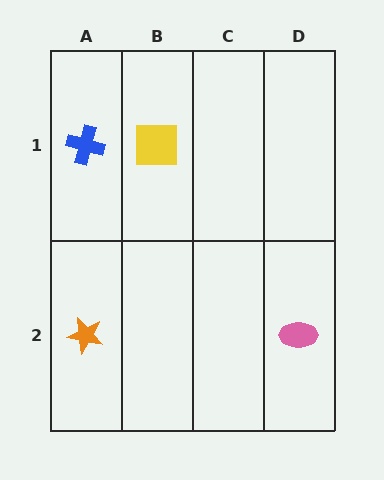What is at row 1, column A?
A blue cross.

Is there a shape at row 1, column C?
No, that cell is empty.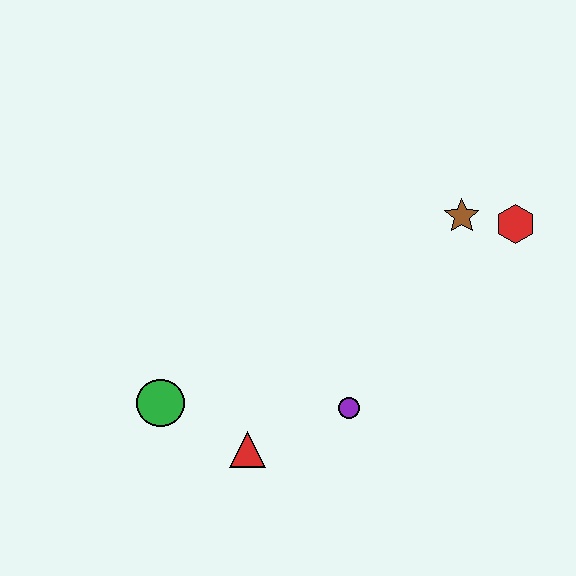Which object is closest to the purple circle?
The red triangle is closest to the purple circle.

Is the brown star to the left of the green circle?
No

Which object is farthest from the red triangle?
The red hexagon is farthest from the red triangle.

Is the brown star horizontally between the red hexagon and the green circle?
Yes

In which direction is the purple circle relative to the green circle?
The purple circle is to the right of the green circle.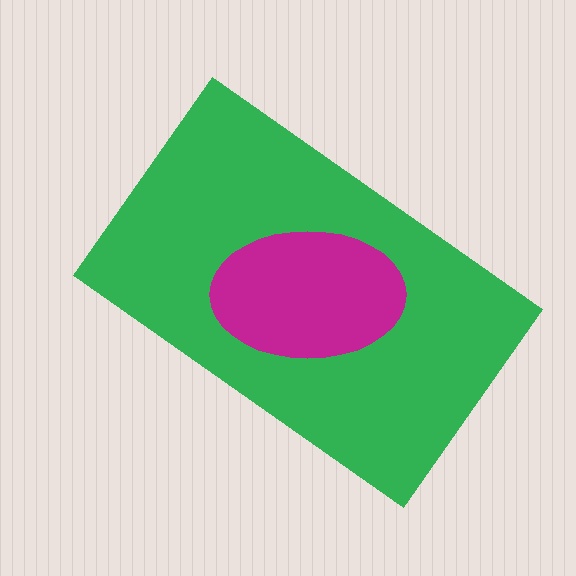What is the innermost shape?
The magenta ellipse.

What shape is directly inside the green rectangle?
The magenta ellipse.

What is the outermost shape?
The green rectangle.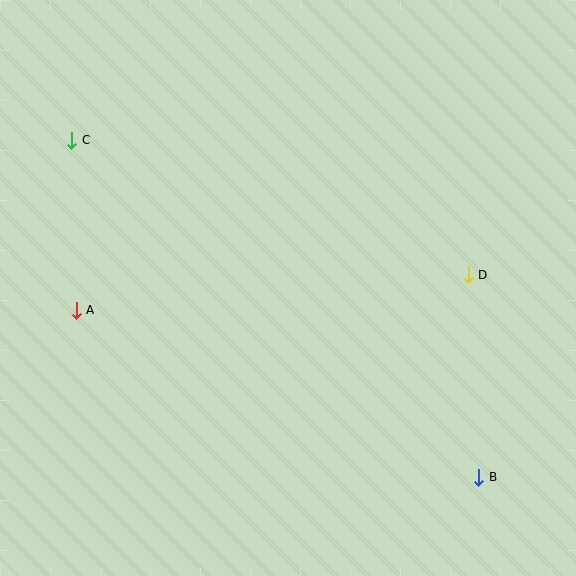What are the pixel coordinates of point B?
Point B is at (479, 477).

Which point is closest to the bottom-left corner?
Point A is closest to the bottom-left corner.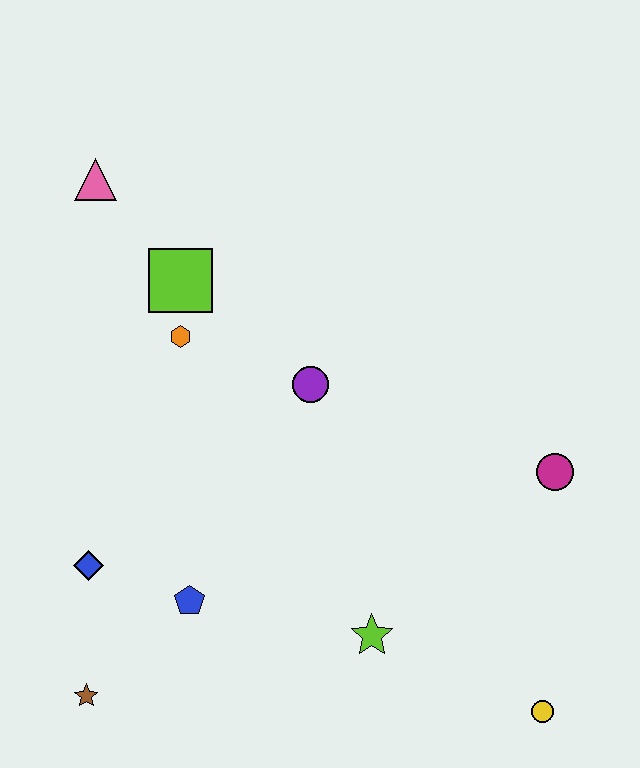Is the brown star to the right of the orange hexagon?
No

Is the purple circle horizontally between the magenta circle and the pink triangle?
Yes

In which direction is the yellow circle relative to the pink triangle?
The yellow circle is below the pink triangle.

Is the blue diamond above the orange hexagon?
No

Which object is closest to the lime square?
The orange hexagon is closest to the lime square.